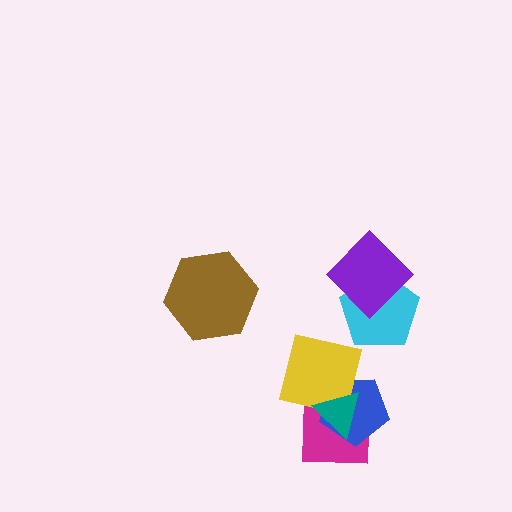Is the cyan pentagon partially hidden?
Yes, it is partially covered by another shape.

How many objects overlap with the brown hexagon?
0 objects overlap with the brown hexagon.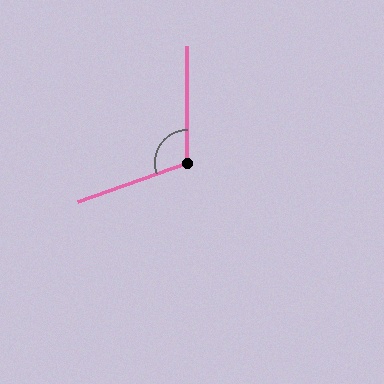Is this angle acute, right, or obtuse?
It is obtuse.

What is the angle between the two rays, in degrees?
Approximately 110 degrees.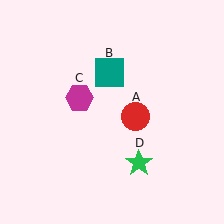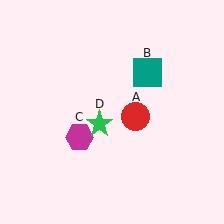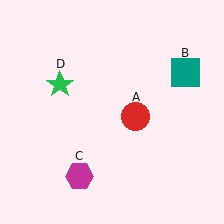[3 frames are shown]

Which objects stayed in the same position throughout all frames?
Red circle (object A) remained stationary.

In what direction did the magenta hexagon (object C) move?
The magenta hexagon (object C) moved down.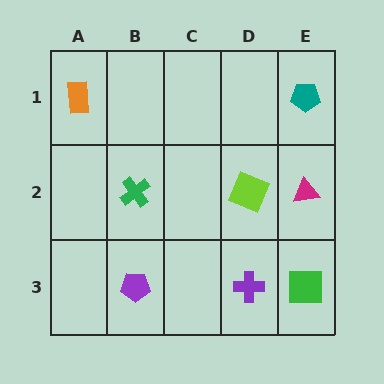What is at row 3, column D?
A purple cross.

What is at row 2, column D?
A lime square.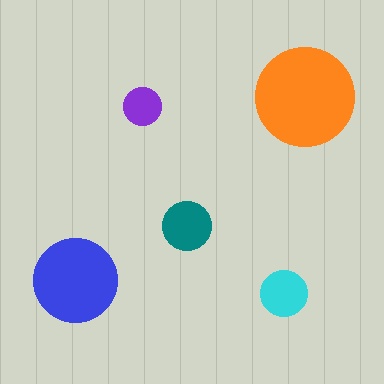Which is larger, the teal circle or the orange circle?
The orange one.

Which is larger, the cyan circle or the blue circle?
The blue one.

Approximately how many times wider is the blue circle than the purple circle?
About 2 times wider.